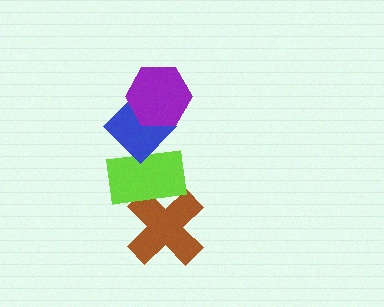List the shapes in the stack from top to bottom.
From top to bottom: the purple hexagon, the blue diamond, the lime rectangle, the brown cross.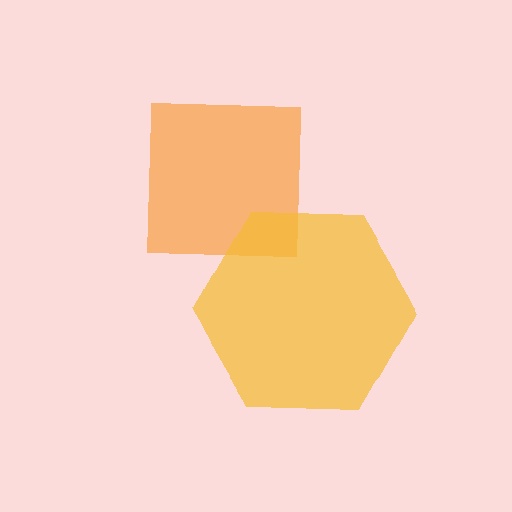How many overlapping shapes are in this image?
There are 2 overlapping shapes in the image.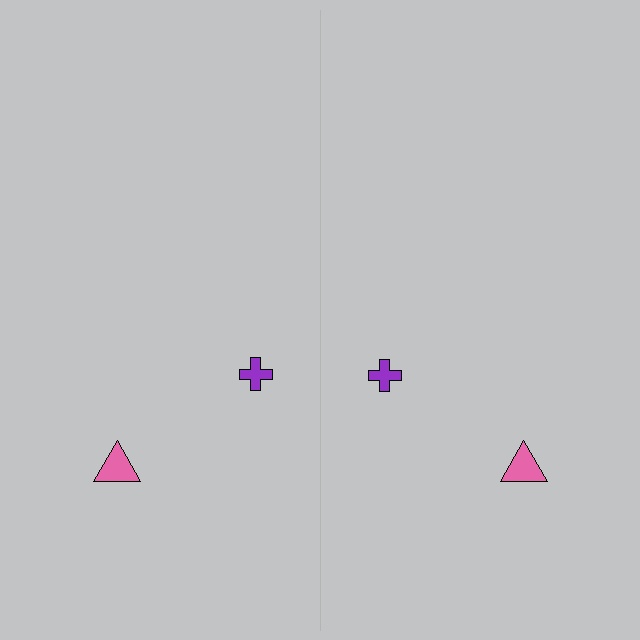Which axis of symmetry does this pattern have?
The pattern has a vertical axis of symmetry running through the center of the image.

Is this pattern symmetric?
Yes, this pattern has bilateral (reflection) symmetry.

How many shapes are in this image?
There are 4 shapes in this image.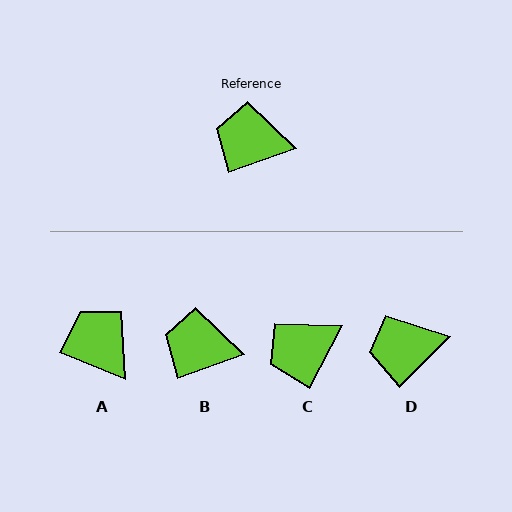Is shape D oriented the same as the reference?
No, it is off by about 26 degrees.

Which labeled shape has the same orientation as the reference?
B.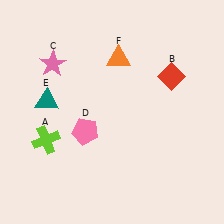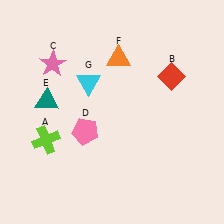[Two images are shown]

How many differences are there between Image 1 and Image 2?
There is 1 difference between the two images.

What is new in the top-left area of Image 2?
A cyan triangle (G) was added in the top-left area of Image 2.